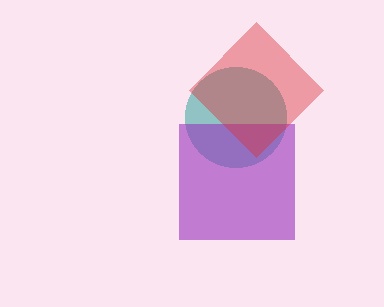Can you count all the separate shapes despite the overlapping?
Yes, there are 3 separate shapes.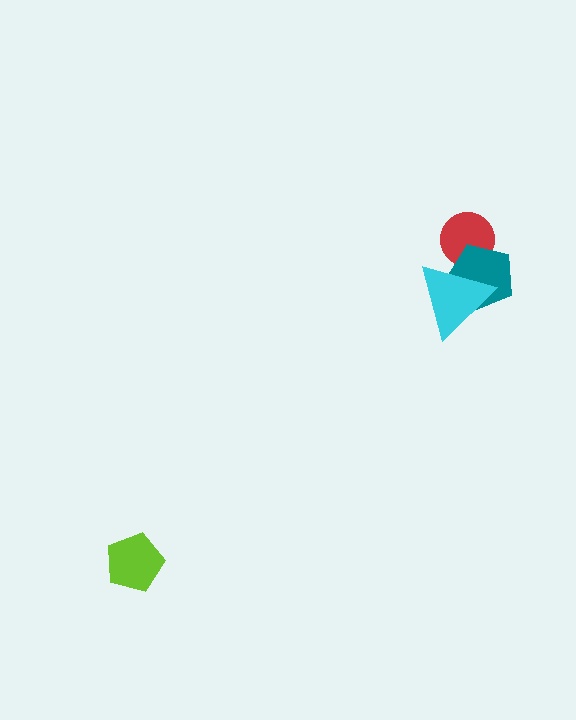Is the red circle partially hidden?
Yes, it is partially covered by another shape.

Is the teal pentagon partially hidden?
Yes, it is partially covered by another shape.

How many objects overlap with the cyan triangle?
2 objects overlap with the cyan triangle.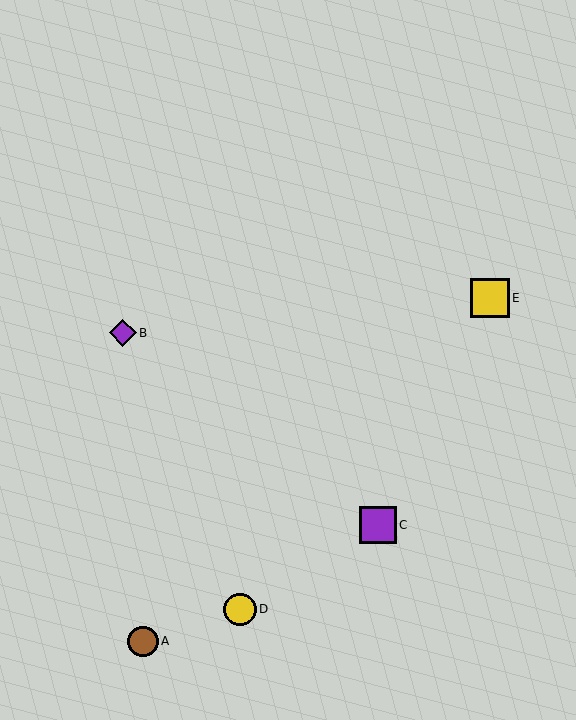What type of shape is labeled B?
Shape B is a purple diamond.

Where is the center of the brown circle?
The center of the brown circle is at (143, 641).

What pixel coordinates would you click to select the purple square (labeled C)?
Click at (378, 525) to select the purple square C.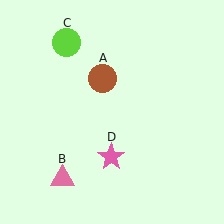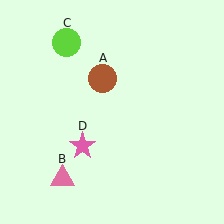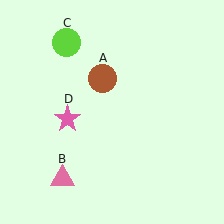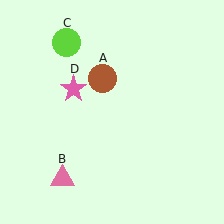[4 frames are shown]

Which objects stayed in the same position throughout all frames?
Brown circle (object A) and pink triangle (object B) and lime circle (object C) remained stationary.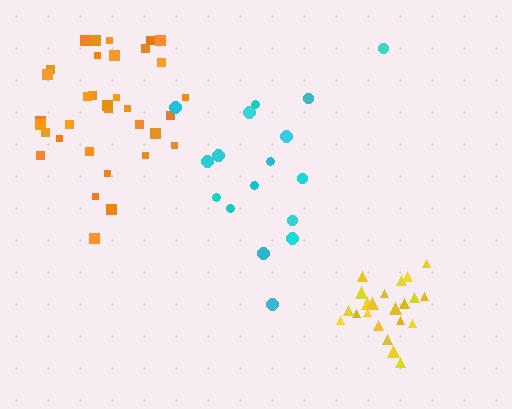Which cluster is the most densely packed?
Yellow.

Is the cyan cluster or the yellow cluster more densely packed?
Yellow.